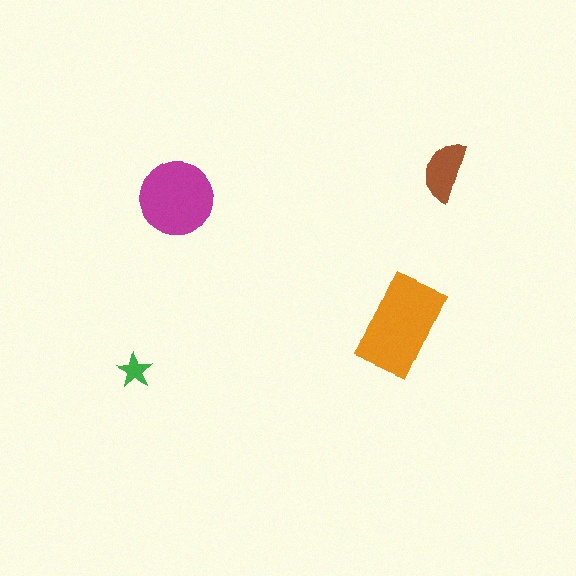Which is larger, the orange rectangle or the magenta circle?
The orange rectangle.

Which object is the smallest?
The green star.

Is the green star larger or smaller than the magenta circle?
Smaller.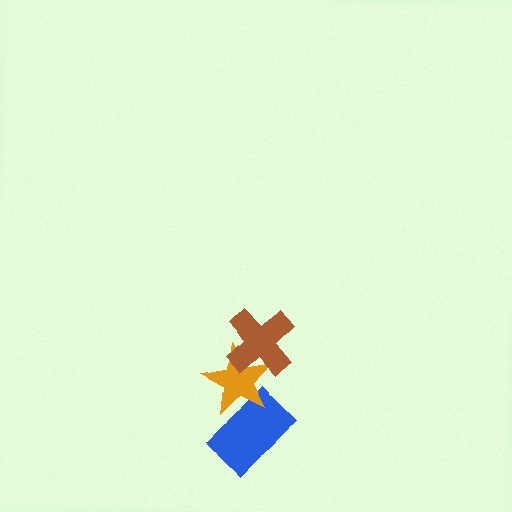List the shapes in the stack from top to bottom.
From top to bottom: the brown cross, the orange star, the blue rectangle.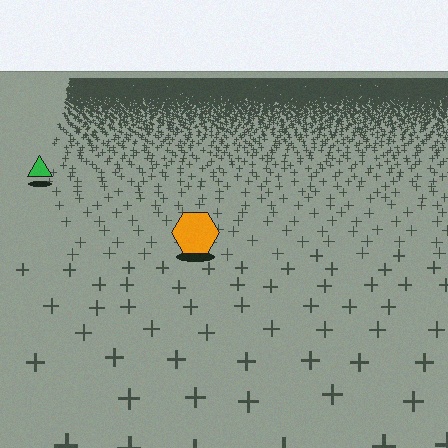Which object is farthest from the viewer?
The green triangle is farthest from the viewer. It appears smaller and the ground texture around it is denser.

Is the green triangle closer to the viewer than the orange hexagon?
No. The orange hexagon is closer — you can tell from the texture gradient: the ground texture is coarser near it.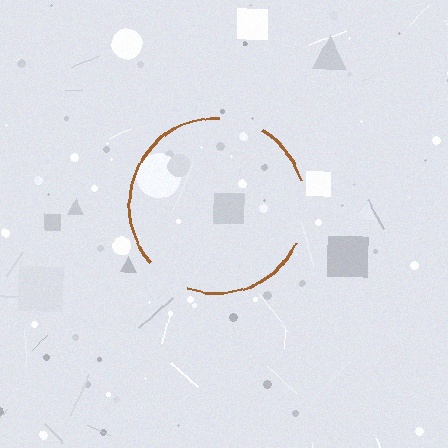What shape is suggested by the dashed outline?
The dashed outline suggests a circle.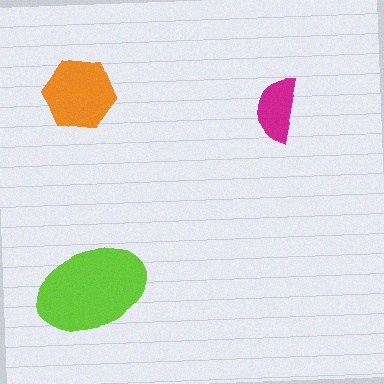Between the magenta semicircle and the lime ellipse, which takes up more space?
The lime ellipse.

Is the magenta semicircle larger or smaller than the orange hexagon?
Smaller.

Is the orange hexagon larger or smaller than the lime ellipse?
Smaller.